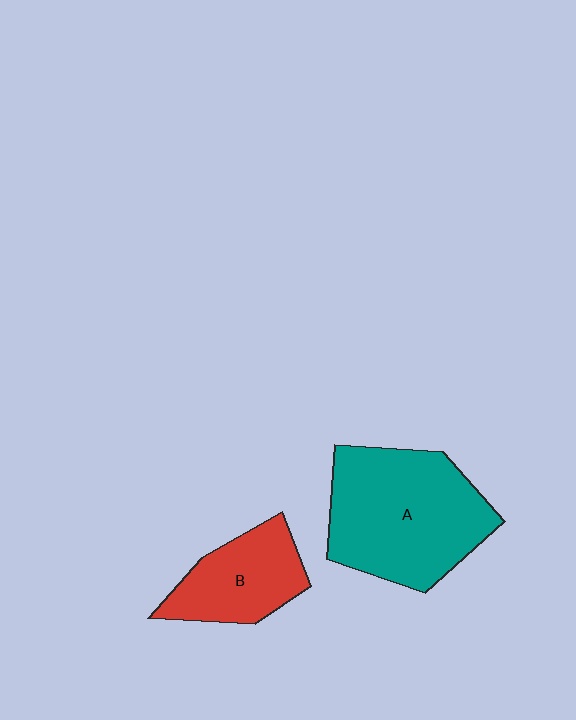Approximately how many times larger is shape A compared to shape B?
Approximately 1.9 times.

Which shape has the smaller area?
Shape B (red).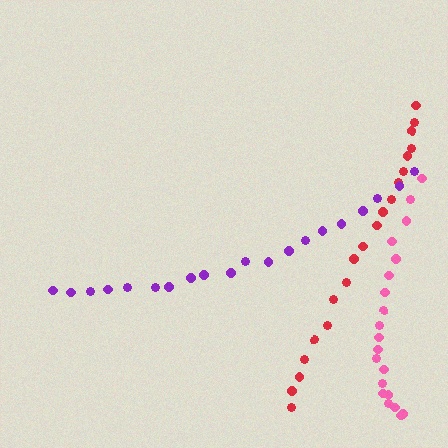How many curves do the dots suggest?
There are 3 distinct paths.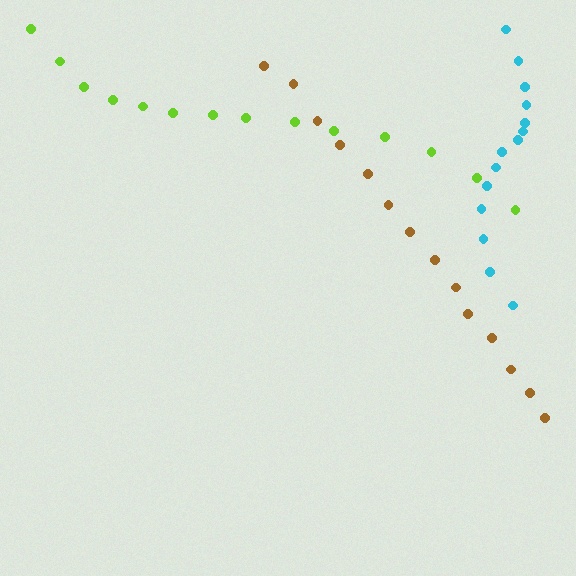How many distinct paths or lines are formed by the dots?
There are 3 distinct paths.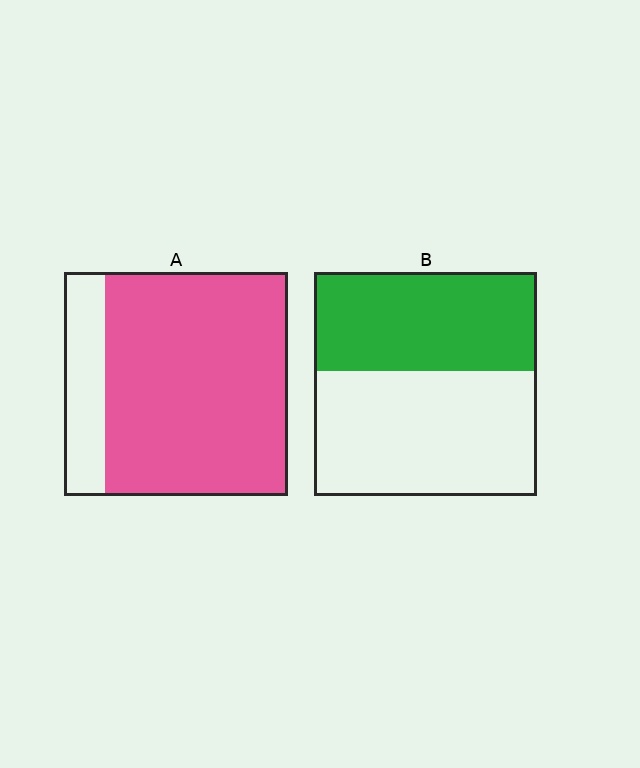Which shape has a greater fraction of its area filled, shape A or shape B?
Shape A.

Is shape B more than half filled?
No.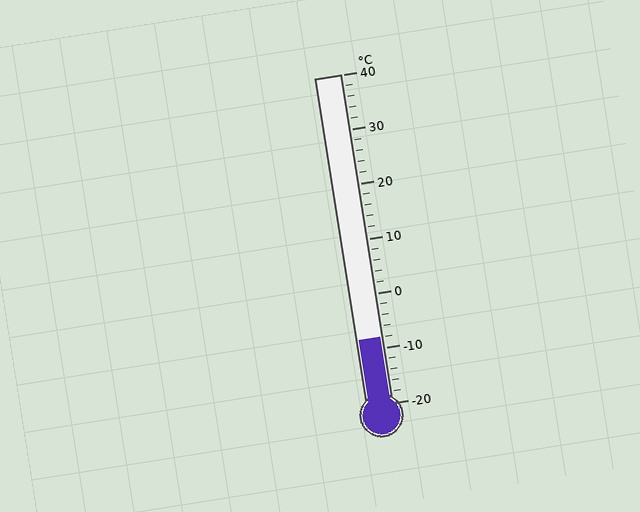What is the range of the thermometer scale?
The thermometer scale ranges from -20°C to 40°C.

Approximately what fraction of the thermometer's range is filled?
The thermometer is filled to approximately 20% of its range.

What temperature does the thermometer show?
The thermometer shows approximately -8°C.